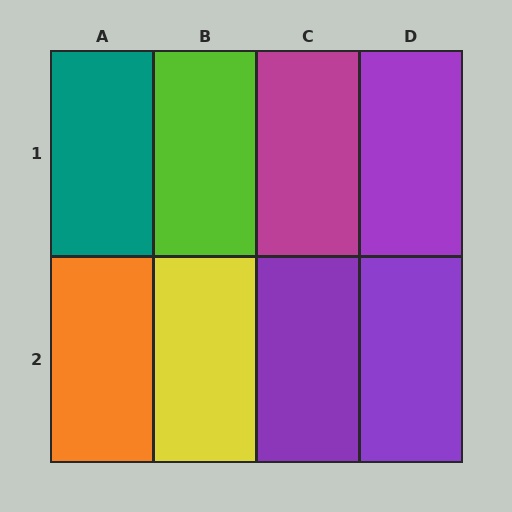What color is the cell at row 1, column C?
Magenta.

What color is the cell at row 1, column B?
Lime.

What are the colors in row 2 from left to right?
Orange, yellow, purple, purple.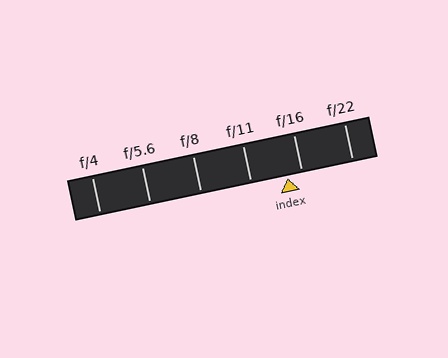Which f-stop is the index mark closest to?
The index mark is closest to f/16.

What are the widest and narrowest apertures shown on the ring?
The widest aperture shown is f/4 and the narrowest is f/22.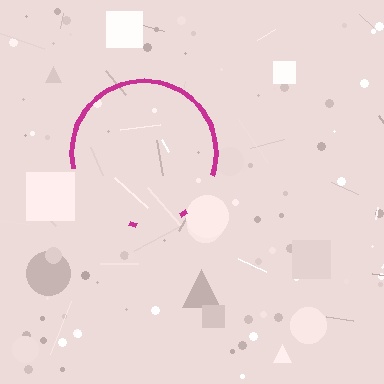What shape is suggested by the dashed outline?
The dashed outline suggests a circle.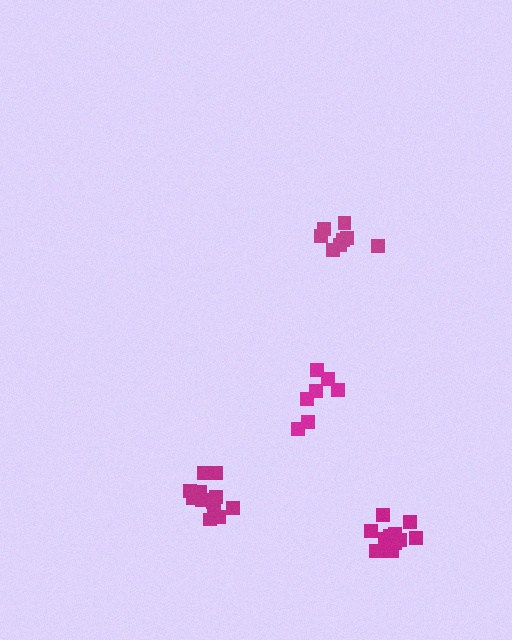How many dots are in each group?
Group 1: 7 dots, Group 2: 12 dots, Group 3: 12 dots, Group 4: 8 dots (39 total).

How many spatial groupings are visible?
There are 4 spatial groupings.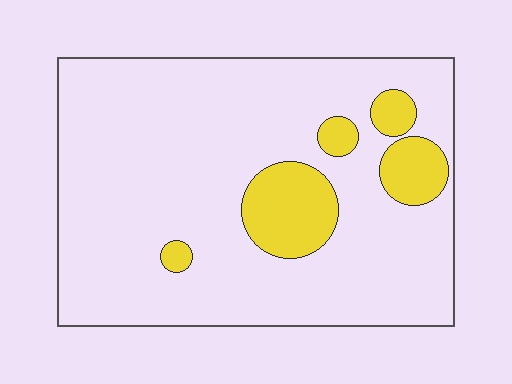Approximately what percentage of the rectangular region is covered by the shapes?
Approximately 15%.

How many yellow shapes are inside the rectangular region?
5.